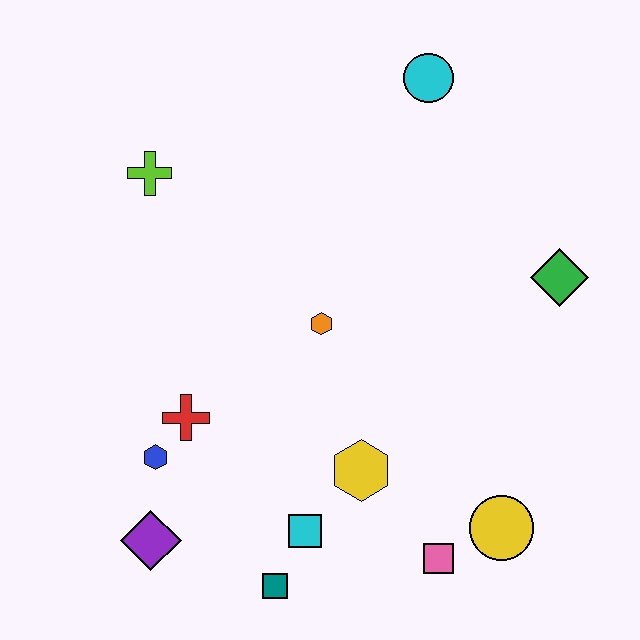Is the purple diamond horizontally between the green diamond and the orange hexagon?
No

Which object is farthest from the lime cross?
The yellow circle is farthest from the lime cross.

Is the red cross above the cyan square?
Yes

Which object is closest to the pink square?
The yellow circle is closest to the pink square.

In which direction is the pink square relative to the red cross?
The pink square is to the right of the red cross.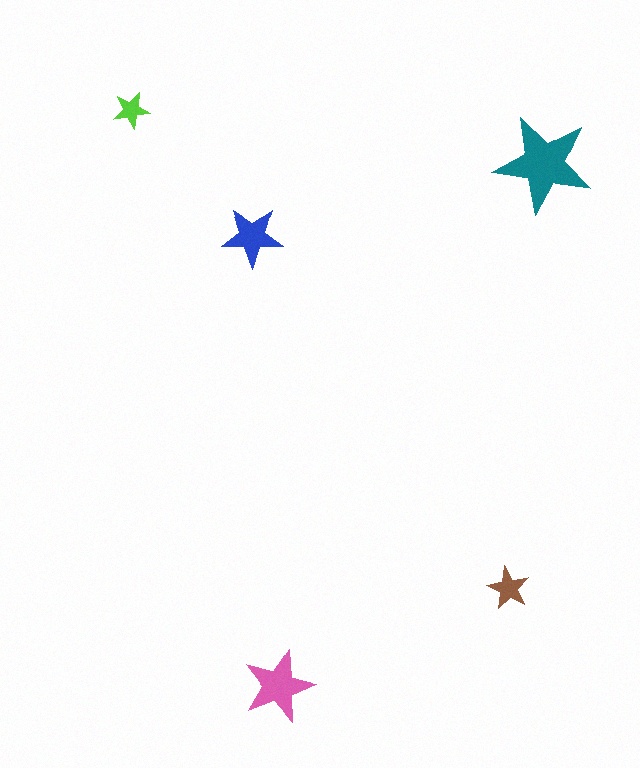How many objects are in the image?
There are 5 objects in the image.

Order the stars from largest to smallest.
the teal one, the pink one, the blue one, the brown one, the lime one.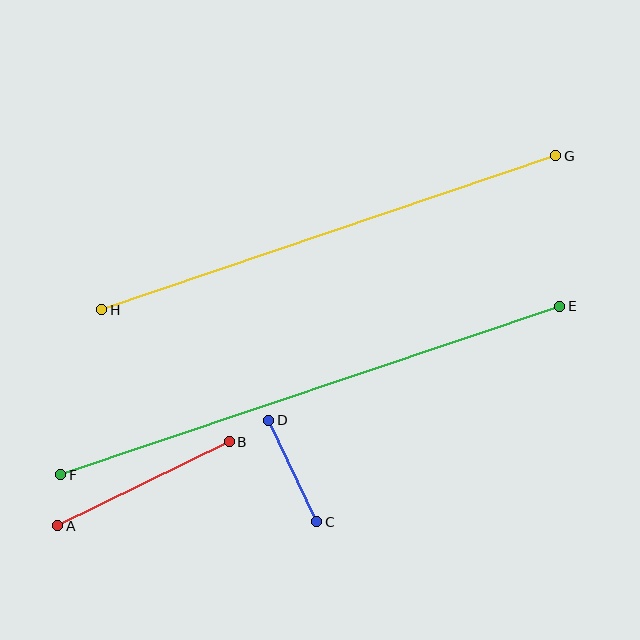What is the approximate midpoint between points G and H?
The midpoint is at approximately (329, 233) pixels.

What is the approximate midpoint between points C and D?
The midpoint is at approximately (293, 471) pixels.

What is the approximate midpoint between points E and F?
The midpoint is at approximately (310, 390) pixels.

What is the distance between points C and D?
The distance is approximately 112 pixels.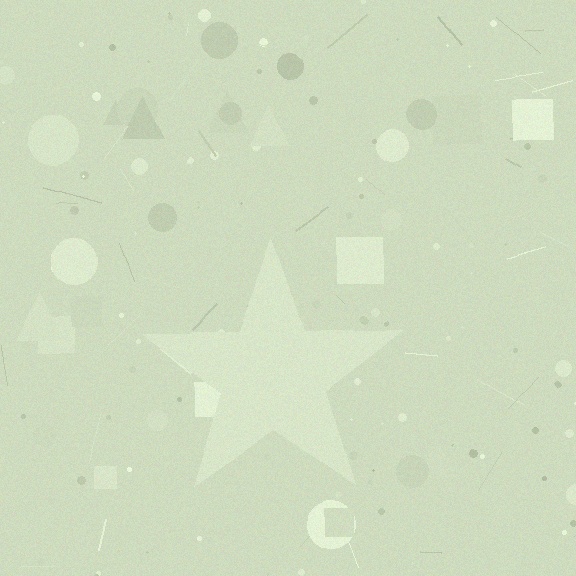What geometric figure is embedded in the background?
A star is embedded in the background.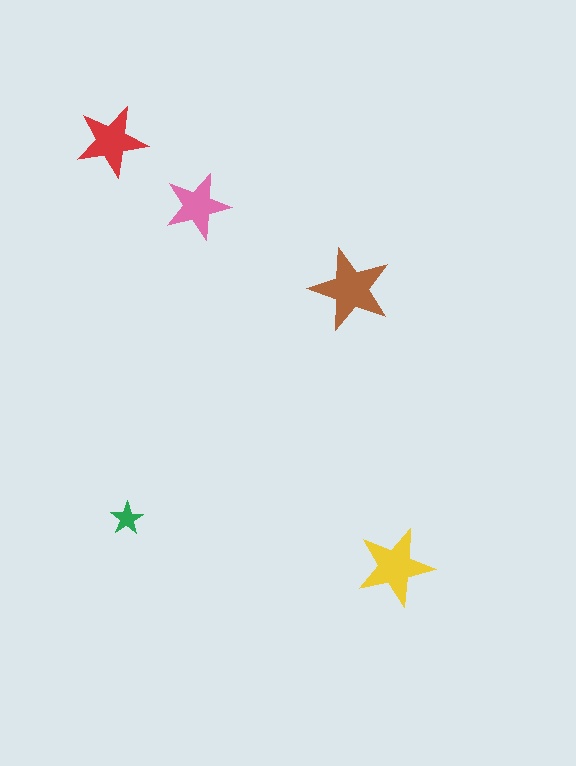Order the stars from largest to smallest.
the brown one, the yellow one, the red one, the pink one, the green one.